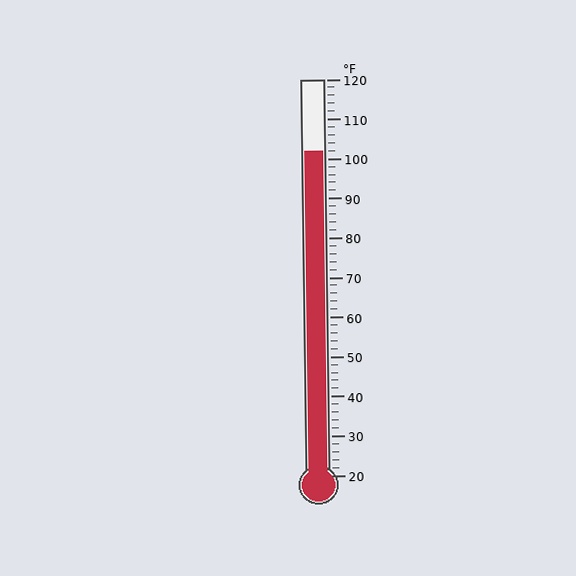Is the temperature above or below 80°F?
The temperature is above 80°F.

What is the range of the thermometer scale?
The thermometer scale ranges from 20°F to 120°F.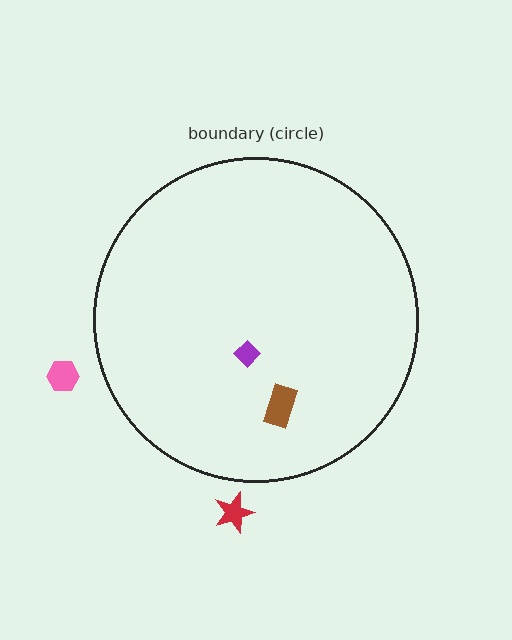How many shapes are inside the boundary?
2 inside, 2 outside.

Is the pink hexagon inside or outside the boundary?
Outside.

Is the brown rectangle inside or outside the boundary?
Inside.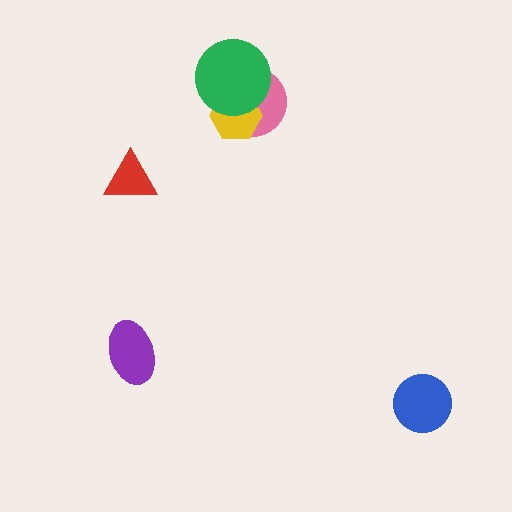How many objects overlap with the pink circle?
2 objects overlap with the pink circle.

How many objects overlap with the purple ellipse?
0 objects overlap with the purple ellipse.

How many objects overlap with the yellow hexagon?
2 objects overlap with the yellow hexagon.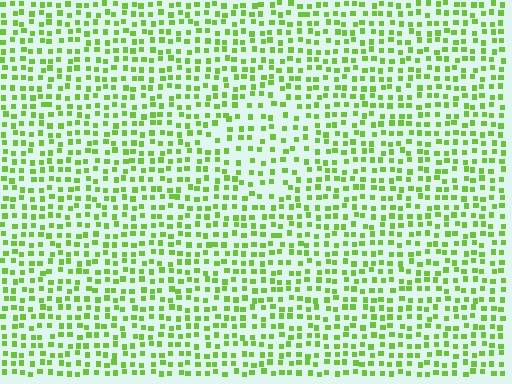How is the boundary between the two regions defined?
The boundary is defined by a change in element density (approximately 1.5x ratio). All elements are the same color, size, and shape.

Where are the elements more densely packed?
The elements are more densely packed outside the diamond boundary.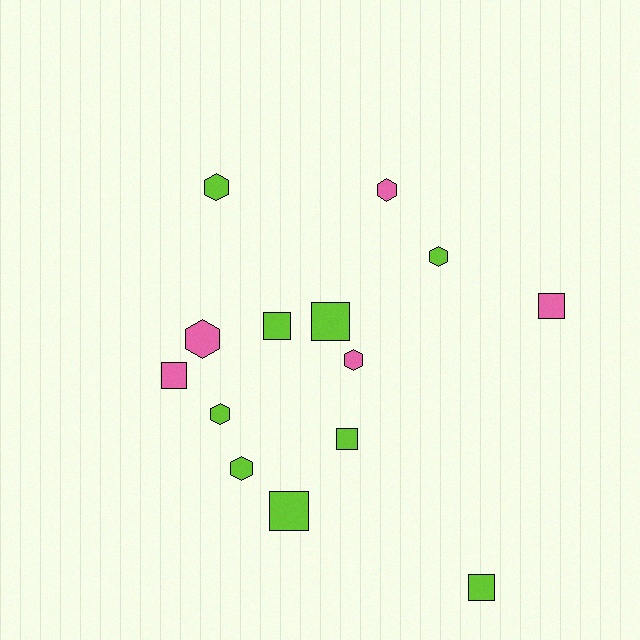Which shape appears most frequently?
Hexagon, with 7 objects.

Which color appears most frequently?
Lime, with 9 objects.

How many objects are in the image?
There are 14 objects.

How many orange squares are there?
There are no orange squares.